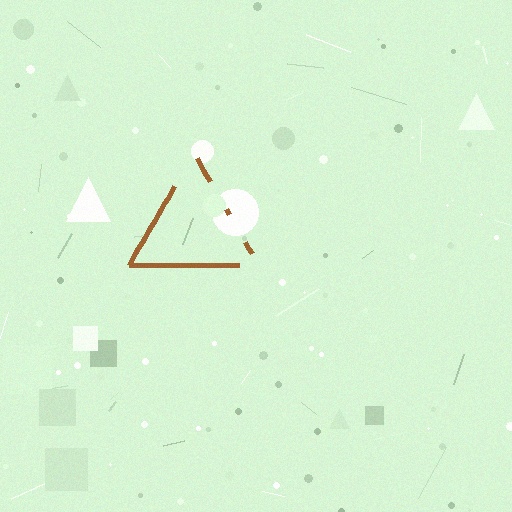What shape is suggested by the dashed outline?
The dashed outline suggests a triangle.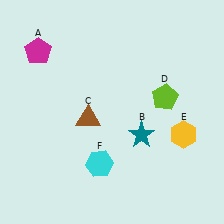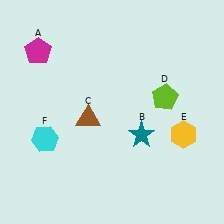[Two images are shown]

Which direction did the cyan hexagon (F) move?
The cyan hexagon (F) moved left.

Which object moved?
The cyan hexagon (F) moved left.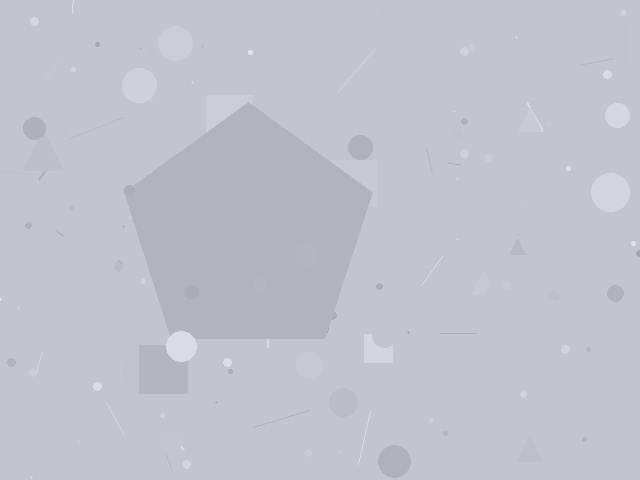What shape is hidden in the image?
A pentagon is hidden in the image.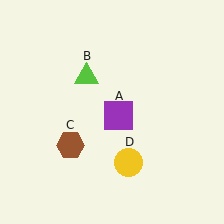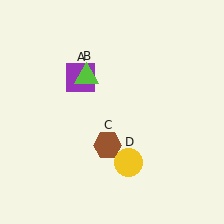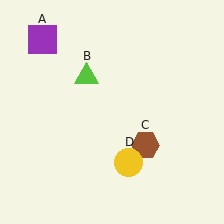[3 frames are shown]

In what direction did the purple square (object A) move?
The purple square (object A) moved up and to the left.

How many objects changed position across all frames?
2 objects changed position: purple square (object A), brown hexagon (object C).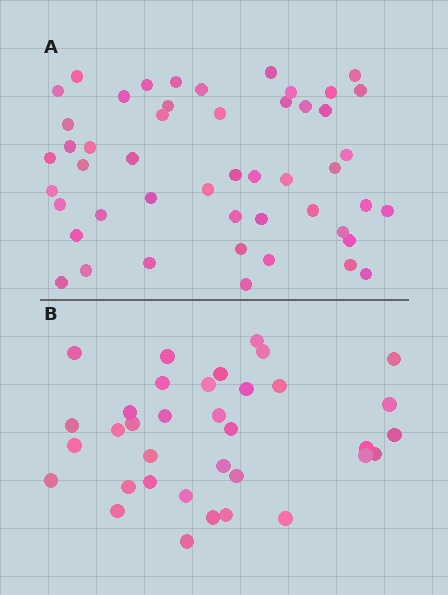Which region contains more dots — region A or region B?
Region A (the top region) has more dots.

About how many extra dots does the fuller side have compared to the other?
Region A has approximately 15 more dots than region B.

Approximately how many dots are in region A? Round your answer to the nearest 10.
About 50 dots. (The exact count is 49, which rounds to 50.)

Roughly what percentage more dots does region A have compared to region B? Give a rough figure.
About 40% more.